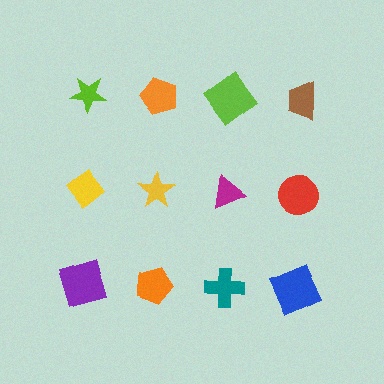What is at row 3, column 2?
An orange pentagon.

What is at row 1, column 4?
A brown trapezoid.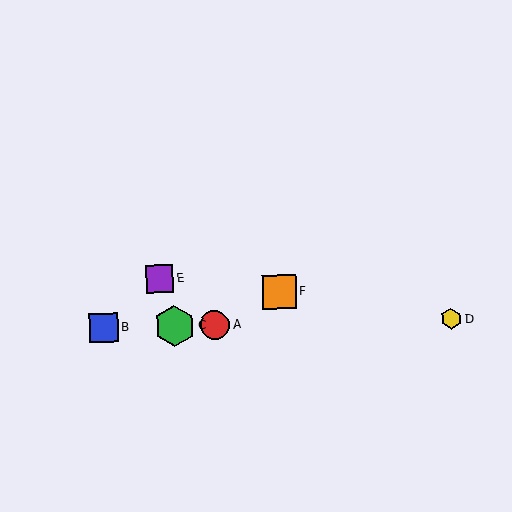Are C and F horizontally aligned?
No, C is at y≈326 and F is at y≈292.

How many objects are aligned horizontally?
4 objects (A, B, C, D) are aligned horizontally.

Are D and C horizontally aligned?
Yes, both are at y≈319.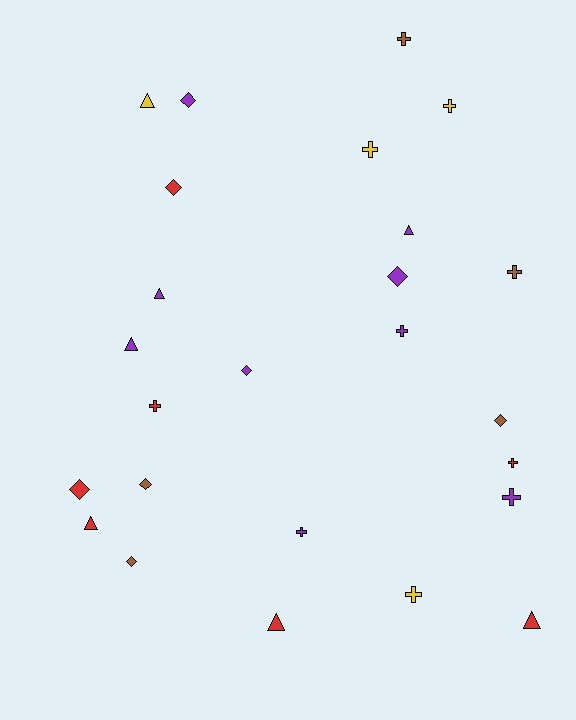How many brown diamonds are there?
There are 3 brown diamonds.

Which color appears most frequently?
Purple, with 9 objects.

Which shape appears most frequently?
Cross, with 10 objects.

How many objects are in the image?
There are 25 objects.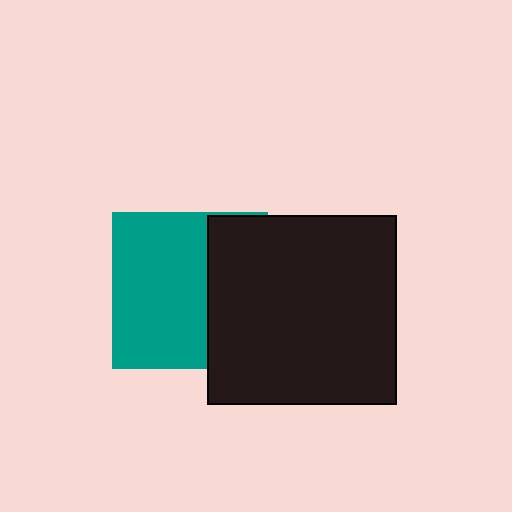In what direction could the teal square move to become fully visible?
The teal square could move left. That would shift it out from behind the black square entirely.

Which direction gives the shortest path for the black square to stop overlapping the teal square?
Moving right gives the shortest separation.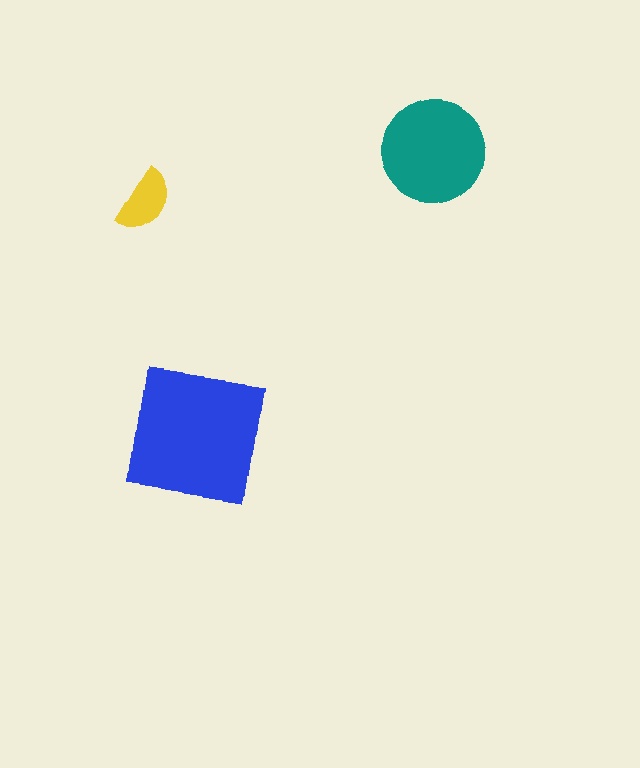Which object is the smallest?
The yellow semicircle.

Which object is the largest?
The blue square.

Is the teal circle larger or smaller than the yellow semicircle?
Larger.